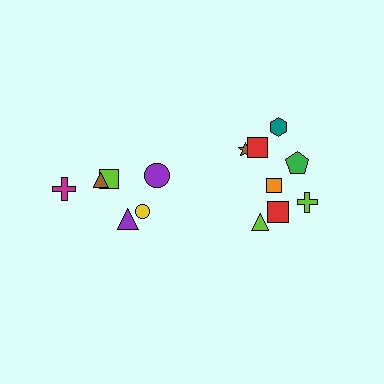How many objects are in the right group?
There are 8 objects.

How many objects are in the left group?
There are 6 objects.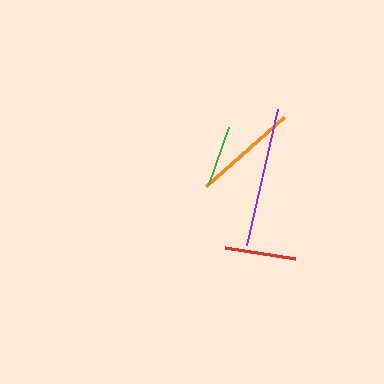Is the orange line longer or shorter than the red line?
The orange line is longer than the red line.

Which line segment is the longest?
The purple line is the longest at approximately 139 pixels.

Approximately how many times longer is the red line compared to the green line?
The red line is approximately 1.2 times the length of the green line.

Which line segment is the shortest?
The green line is the shortest at approximately 60 pixels.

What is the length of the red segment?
The red segment is approximately 71 pixels long.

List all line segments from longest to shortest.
From longest to shortest: purple, orange, red, green.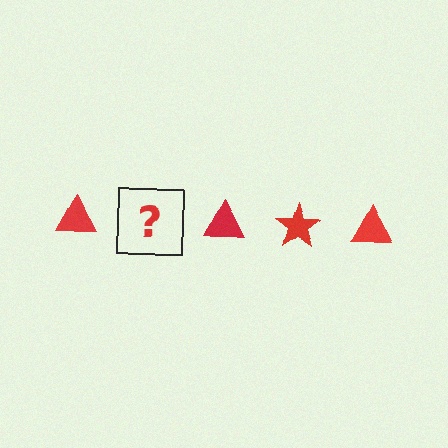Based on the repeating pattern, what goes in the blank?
The blank should be a red star.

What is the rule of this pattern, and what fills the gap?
The rule is that the pattern cycles through triangle, star shapes in red. The gap should be filled with a red star.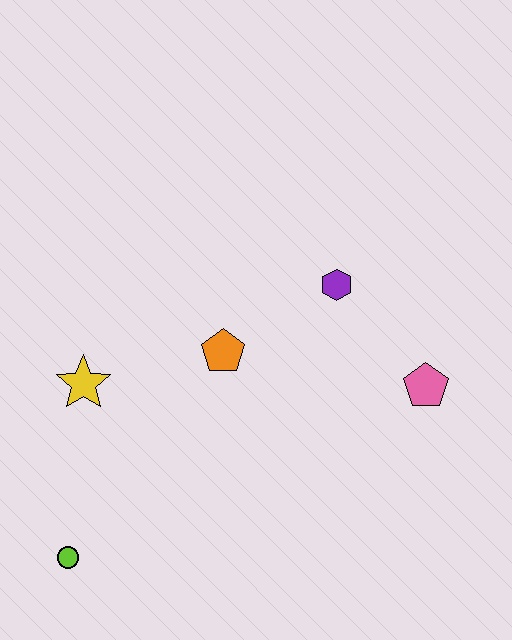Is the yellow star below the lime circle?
No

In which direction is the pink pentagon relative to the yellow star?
The pink pentagon is to the right of the yellow star.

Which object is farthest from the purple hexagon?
The lime circle is farthest from the purple hexagon.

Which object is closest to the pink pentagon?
The purple hexagon is closest to the pink pentagon.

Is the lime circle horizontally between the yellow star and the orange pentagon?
No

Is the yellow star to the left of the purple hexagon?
Yes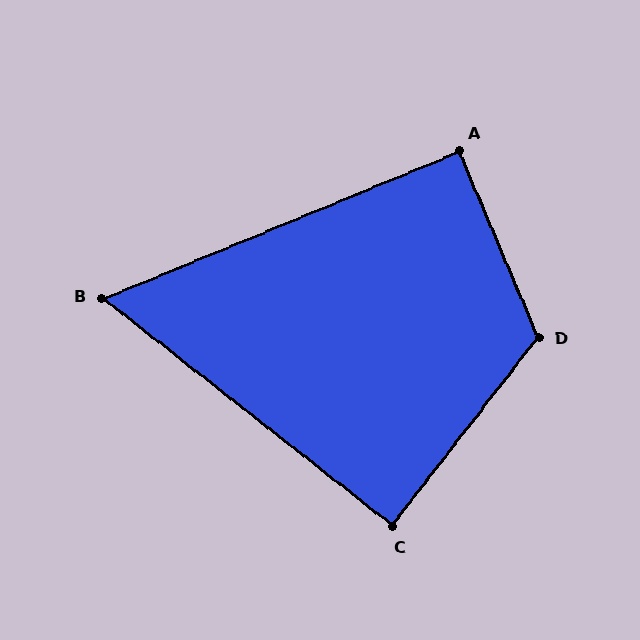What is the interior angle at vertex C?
Approximately 89 degrees (approximately right).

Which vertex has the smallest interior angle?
B, at approximately 61 degrees.